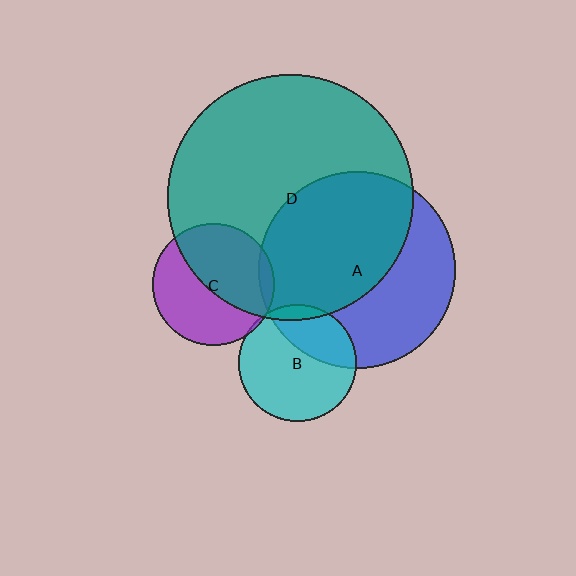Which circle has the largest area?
Circle D (teal).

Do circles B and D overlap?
Yes.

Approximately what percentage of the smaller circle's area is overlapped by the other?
Approximately 5%.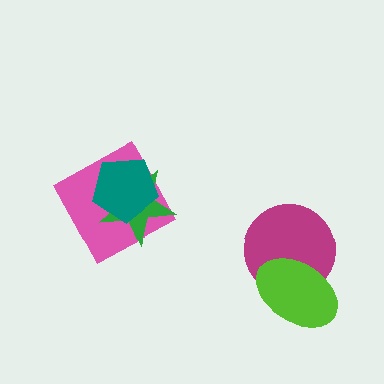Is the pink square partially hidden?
Yes, it is partially covered by another shape.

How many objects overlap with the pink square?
2 objects overlap with the pink square.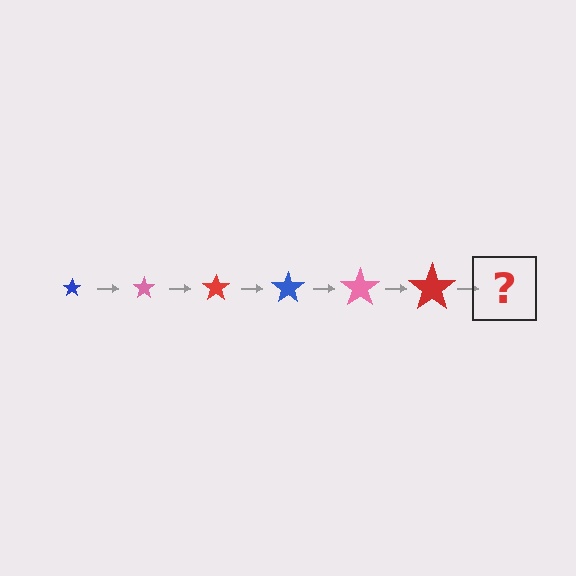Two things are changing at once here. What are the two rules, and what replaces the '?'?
The two rules are that the star grows larger each step and the color cycles through blue, pink, and red. The '?' should be a blue star, larger than the previous one.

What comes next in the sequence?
The next element should be a blue star, larger than the previous one.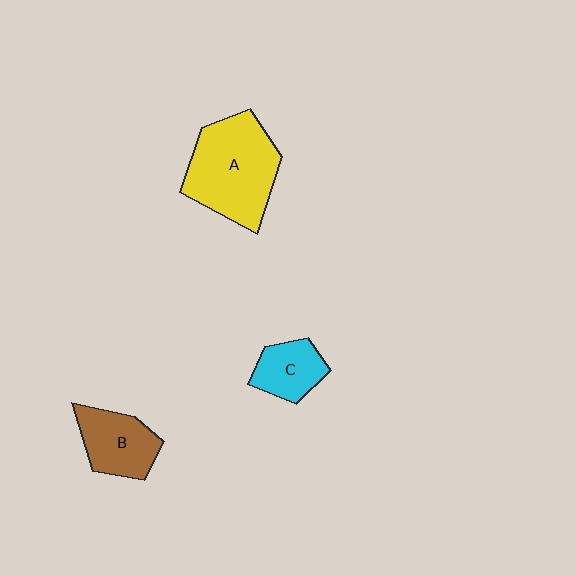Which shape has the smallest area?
Shape C (cyan).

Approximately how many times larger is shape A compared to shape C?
Approximately 2.3 times.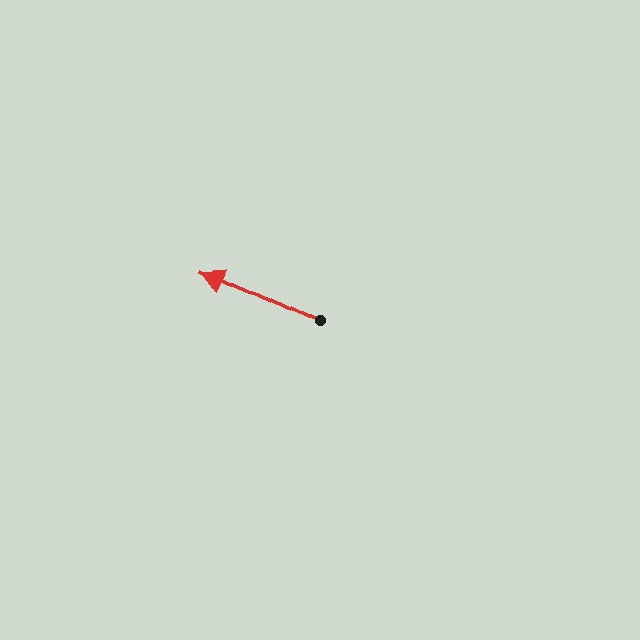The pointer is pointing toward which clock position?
Roughly 10 o'clock.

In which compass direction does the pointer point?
Northwest.